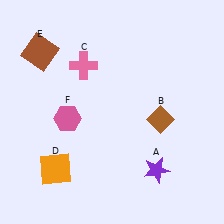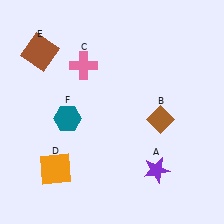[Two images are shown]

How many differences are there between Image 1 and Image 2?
There is 1 difference between the two images.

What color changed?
The hexagon (F) changed from pink in Image 1 to teal in Image 2.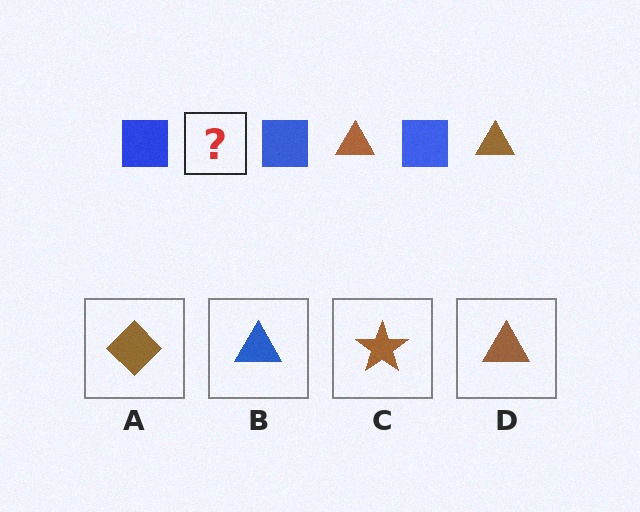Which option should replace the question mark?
Option D.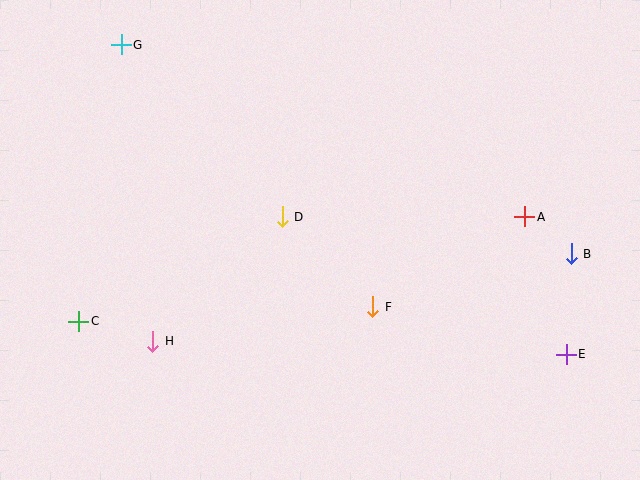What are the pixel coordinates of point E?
Point E is at (566, 354).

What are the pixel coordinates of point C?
Point C is at (79, 321).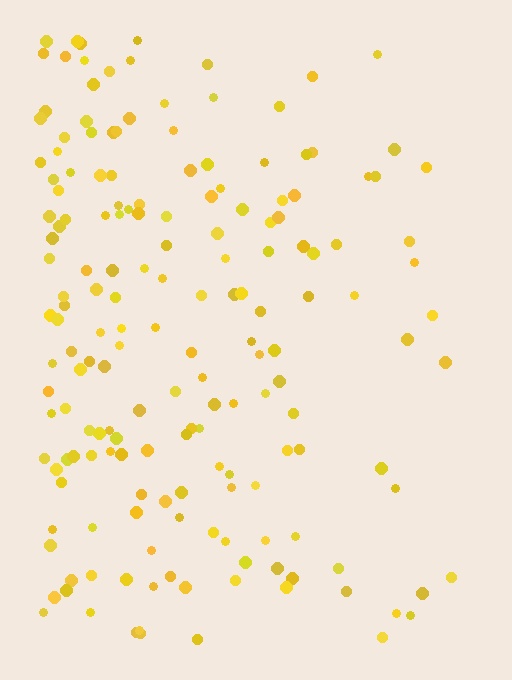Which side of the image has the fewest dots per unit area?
The right.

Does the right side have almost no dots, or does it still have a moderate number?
Still a moderate number, just noticeably fewer than the left.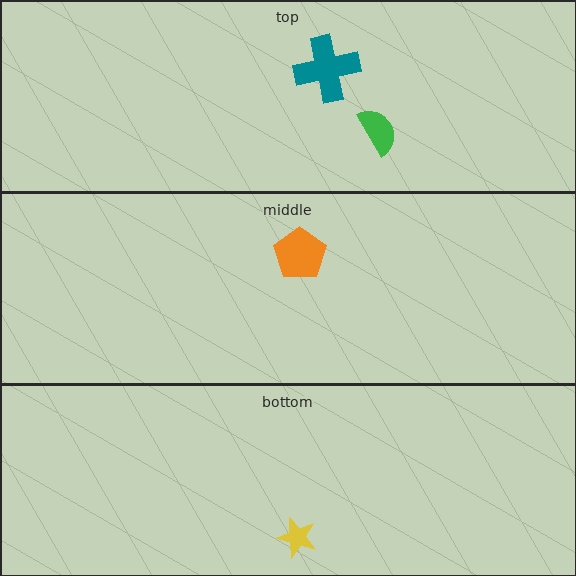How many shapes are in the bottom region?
1.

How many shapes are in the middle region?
1.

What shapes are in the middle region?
The orange pentagon.